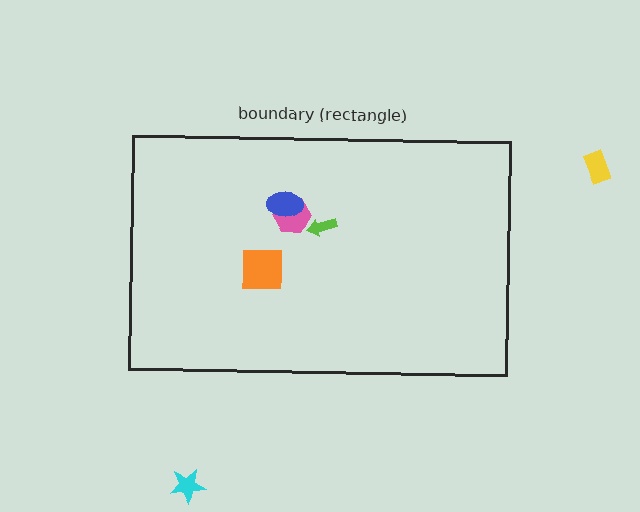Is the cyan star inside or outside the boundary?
Outside.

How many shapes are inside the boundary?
4 inside, 2 outside.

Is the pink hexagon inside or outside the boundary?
Inside.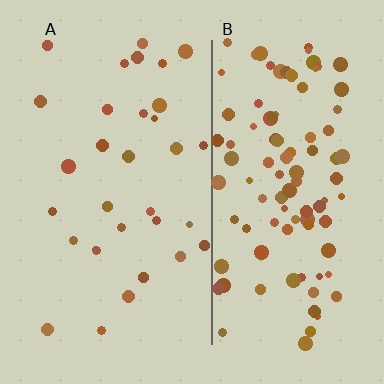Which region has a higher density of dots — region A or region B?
B (the right).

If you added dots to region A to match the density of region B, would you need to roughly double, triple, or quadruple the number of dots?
Approximately triple.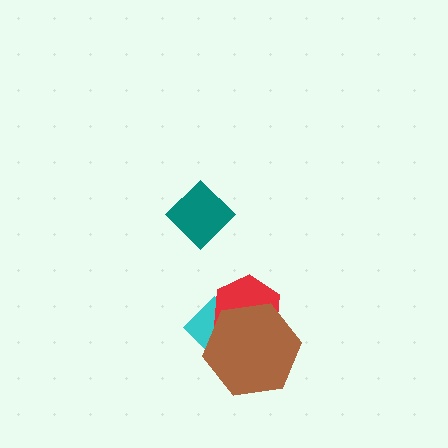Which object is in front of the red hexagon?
The brown hexagon is in front of the red hexagon.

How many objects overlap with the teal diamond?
0 objects overlap with the teal diamond.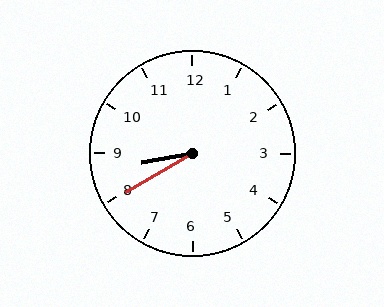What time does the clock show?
8:40.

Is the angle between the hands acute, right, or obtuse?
It is acute.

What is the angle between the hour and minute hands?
Approximately 20 degrees.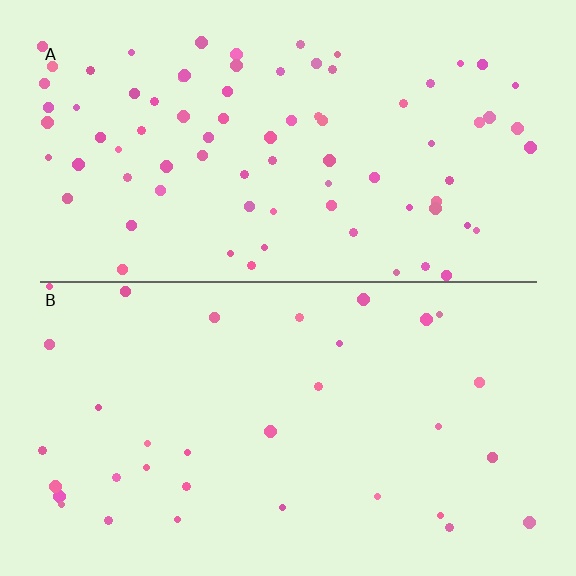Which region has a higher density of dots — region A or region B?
A (the top).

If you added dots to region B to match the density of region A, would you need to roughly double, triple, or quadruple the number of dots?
Approximately double.